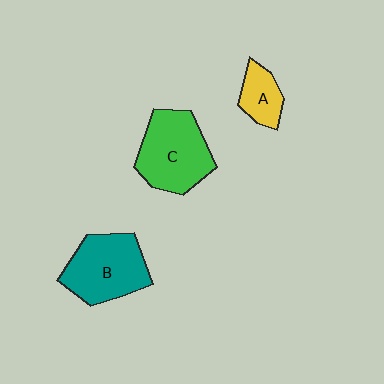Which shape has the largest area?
Shape C (green).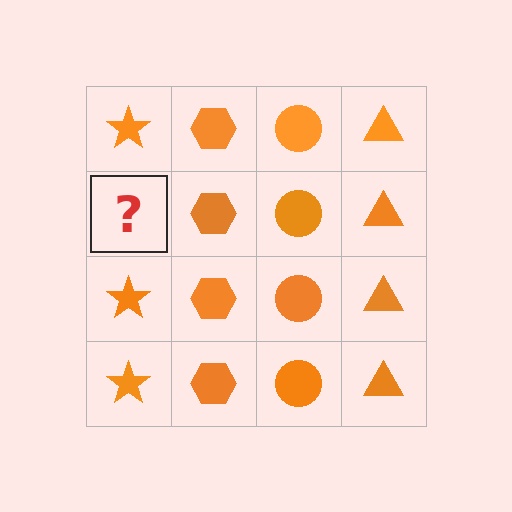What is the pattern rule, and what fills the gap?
The rule is that each column has a consistent shape. The gap should be filled with an orange star.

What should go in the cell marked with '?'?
The missing cell should contain an orange star.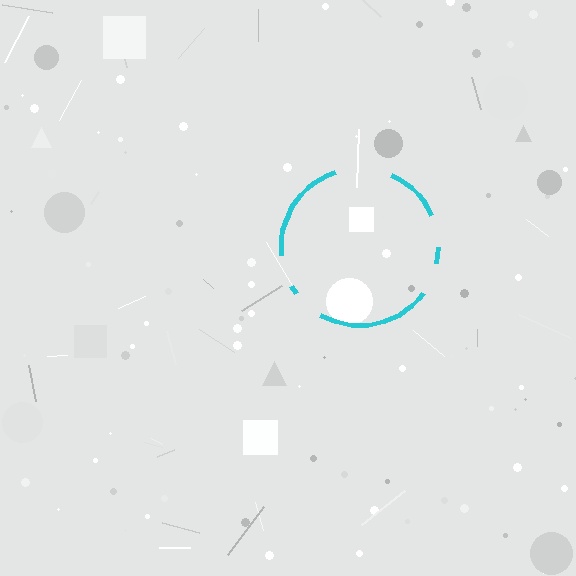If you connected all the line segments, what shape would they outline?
They would outline a circle.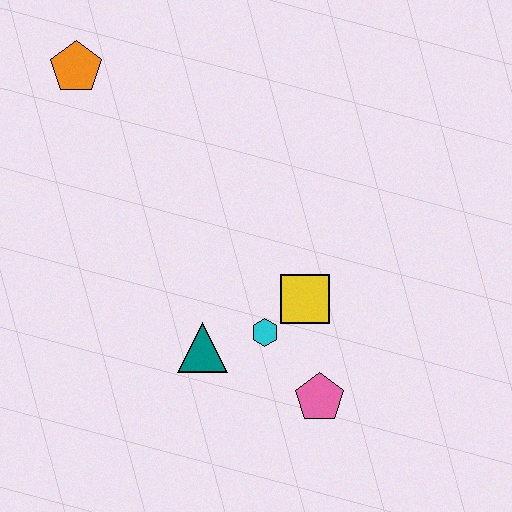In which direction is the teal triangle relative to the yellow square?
The teal triangle is to the left of the yellow square.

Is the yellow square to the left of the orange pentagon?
No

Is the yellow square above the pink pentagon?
Yes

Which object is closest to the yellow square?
The cyan hexagon is closest to the yellow square.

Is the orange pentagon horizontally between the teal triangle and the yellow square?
No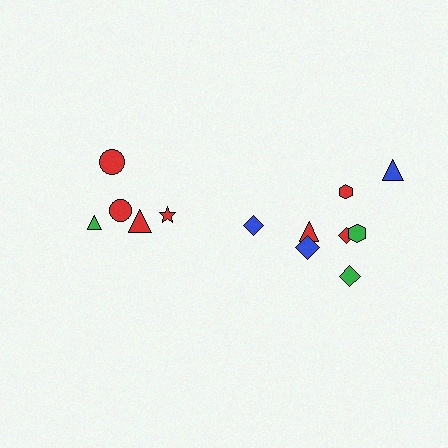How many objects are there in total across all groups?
There are 13 objects.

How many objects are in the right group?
There are 8 objects.